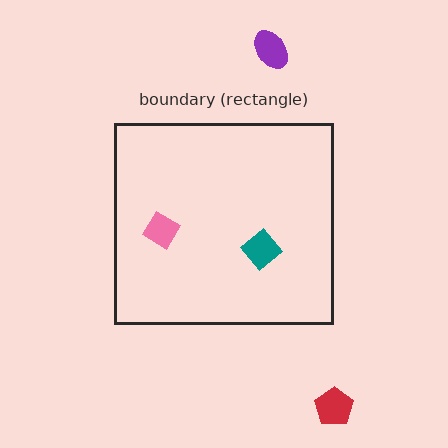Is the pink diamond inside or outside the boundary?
Inside.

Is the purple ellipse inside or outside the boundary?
Outside.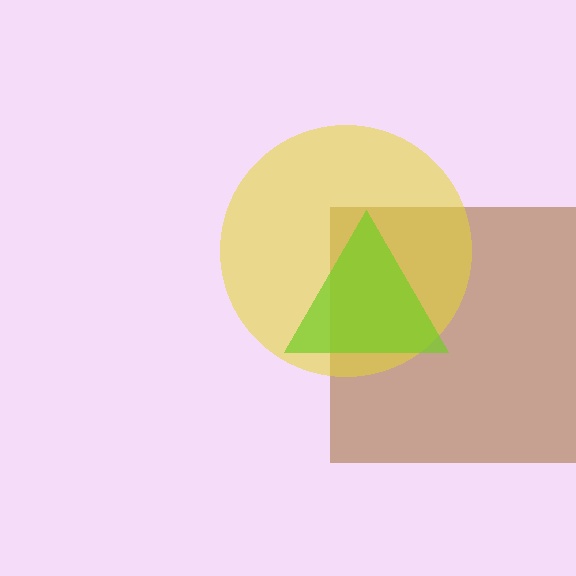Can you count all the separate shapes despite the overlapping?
Yes, there are 3 separate shapes.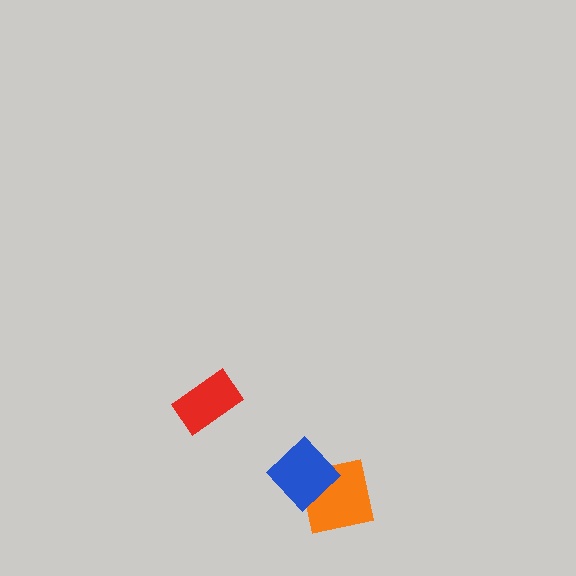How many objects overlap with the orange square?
1 object overlaps with the orange square.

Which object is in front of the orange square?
The blue diamond is in front of the orange square.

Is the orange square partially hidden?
Yes, it is partially covered by another shape.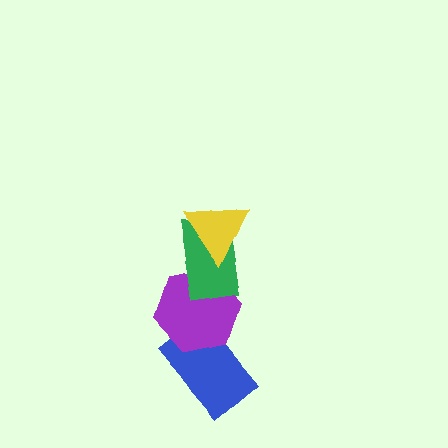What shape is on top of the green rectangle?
The yellow triangle is on top of the green rectangle.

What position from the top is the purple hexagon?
The purple hexagon is 3rd from the top.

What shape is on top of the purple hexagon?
The green rectangle is on top of the purple hexagon.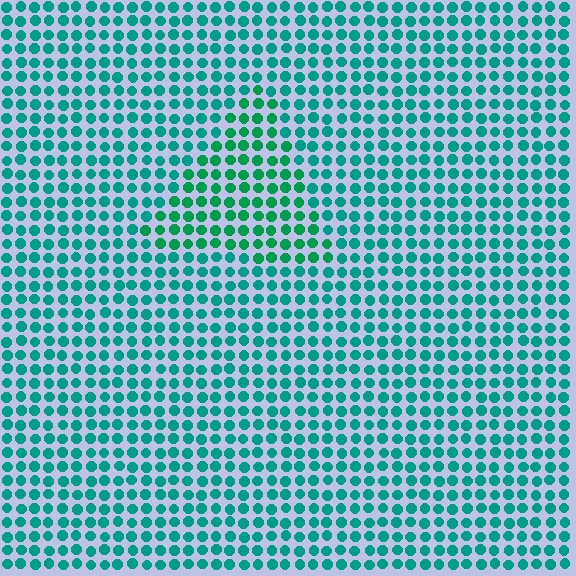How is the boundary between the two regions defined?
The boundary is defined purely by a slight shift in hue (about 24 degrees). Spacing, size, and orientation are identical on both sides.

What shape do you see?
I see a triangle.